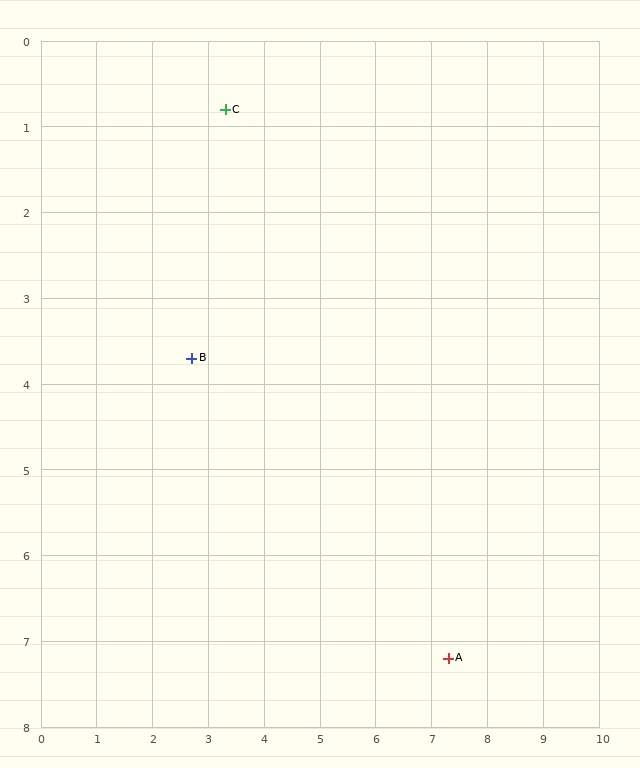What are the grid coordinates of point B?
Point B is at approximately (2.7, 3.7).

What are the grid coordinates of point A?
Point A is at approximately (7.3, 7.2).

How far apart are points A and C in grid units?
Points A and C are about 7.5 grid units apart.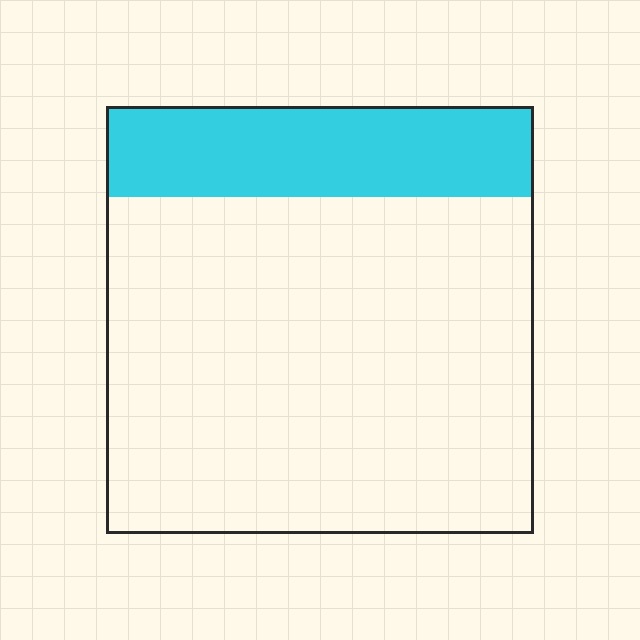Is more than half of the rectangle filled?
No.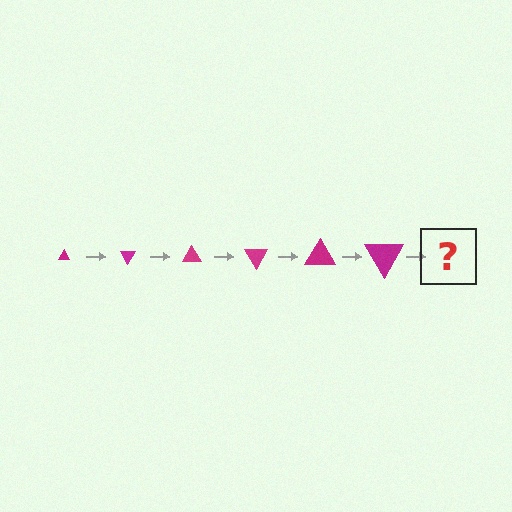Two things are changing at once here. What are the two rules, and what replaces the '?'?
The two rules are that the triangle grows larger each step and it rotates 60 degrees each step. The '?' should be a triangle, larger than the previous one and rotated 360 degrees from the start.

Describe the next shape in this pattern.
It should be a triangle, larger than the previous one and rotated 360 degrees from the start.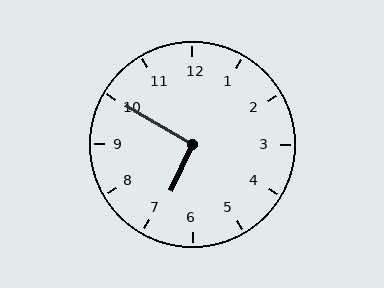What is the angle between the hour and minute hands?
Approximately 95 degrees.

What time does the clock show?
6:50.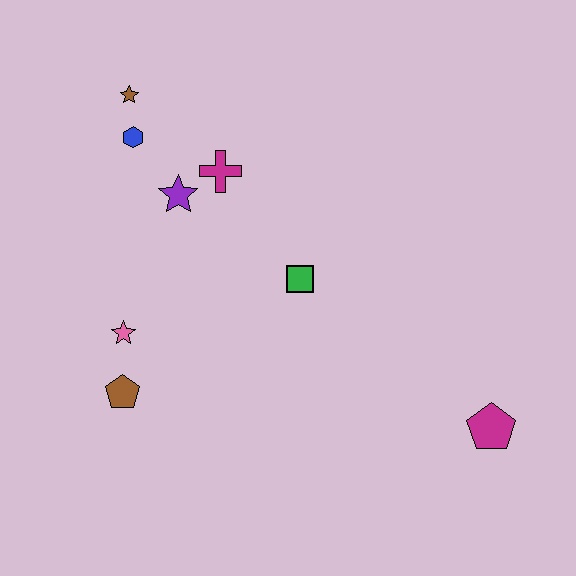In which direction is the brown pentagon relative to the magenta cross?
The brown pentagon is below the magenta cross.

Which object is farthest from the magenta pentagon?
The brown star is farthest from the magenta pentagon.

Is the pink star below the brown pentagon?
No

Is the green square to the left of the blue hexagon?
No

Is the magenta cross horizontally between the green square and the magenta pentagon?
No